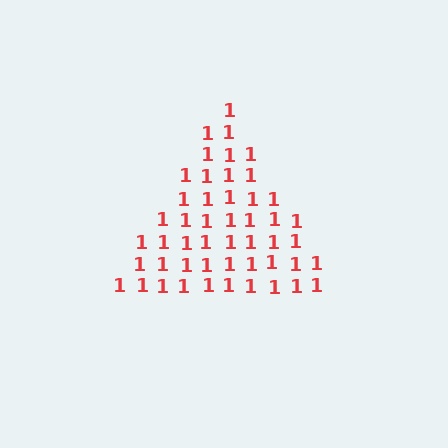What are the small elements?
The small elements are digit 1's.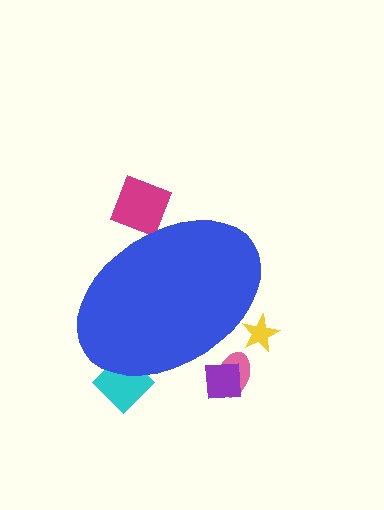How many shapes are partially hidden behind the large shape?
5 shapes are partially hidden.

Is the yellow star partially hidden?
Yes, the yellow star is partially hidden behind the blue ellipse.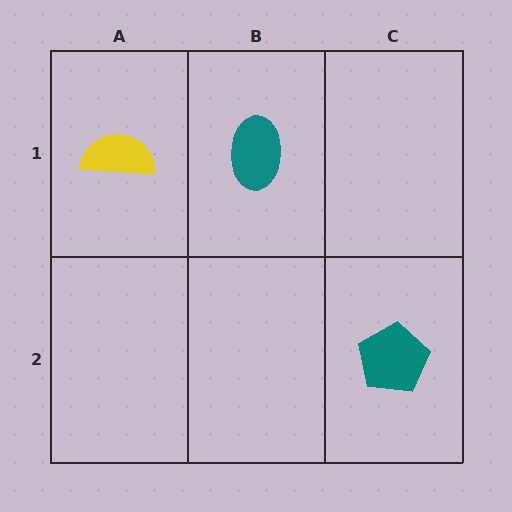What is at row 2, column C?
A teal pentagon.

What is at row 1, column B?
A teal ellipse.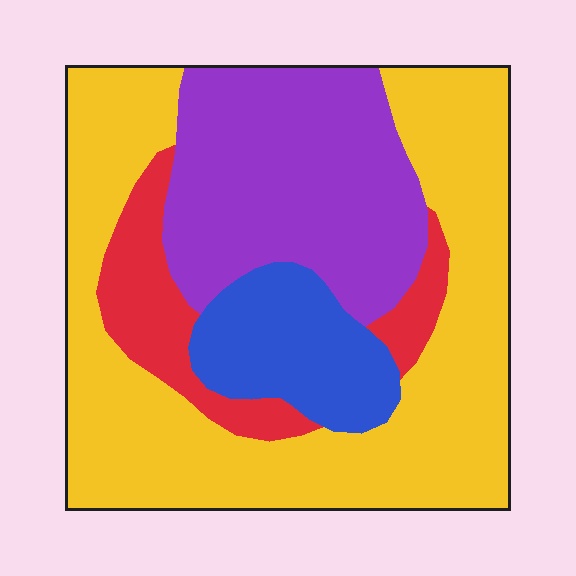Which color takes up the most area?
Yellow, at roughly 50%.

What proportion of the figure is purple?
Purple covers around 25% of the figure.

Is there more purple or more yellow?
Yellow.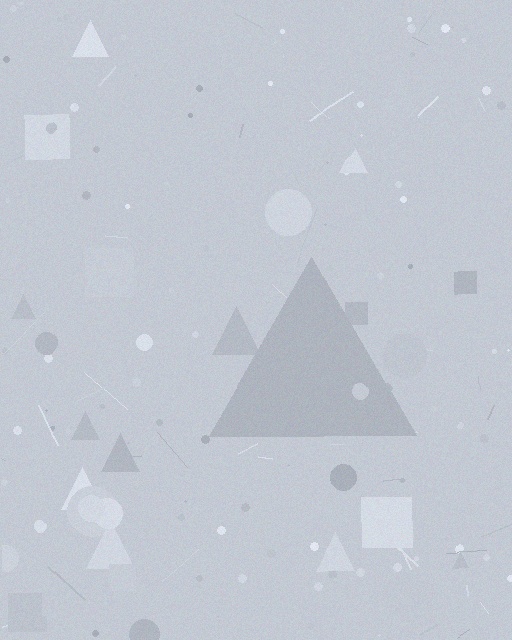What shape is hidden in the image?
A triangle is hidden in the image.